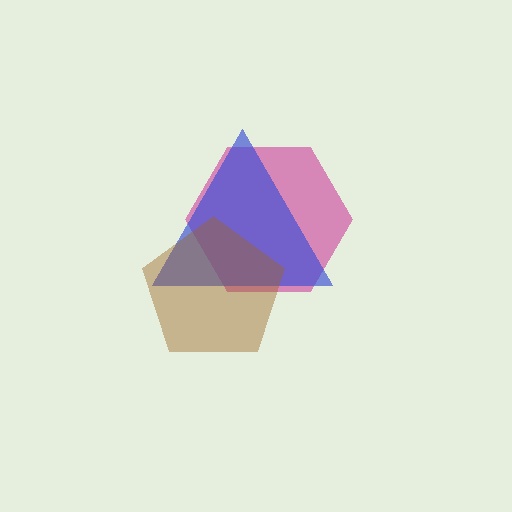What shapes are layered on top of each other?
The layered shapes are: a magenta hexagon, a blue triangle, a brown pentagon.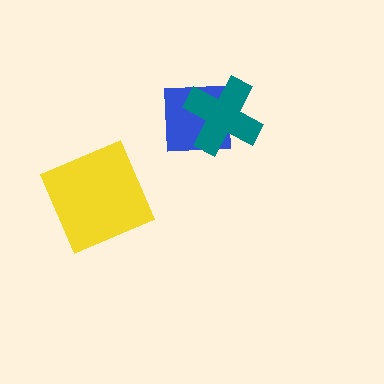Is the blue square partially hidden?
Yes, it is partially covered by another shape.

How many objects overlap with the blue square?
1 object overlaps with the blue square.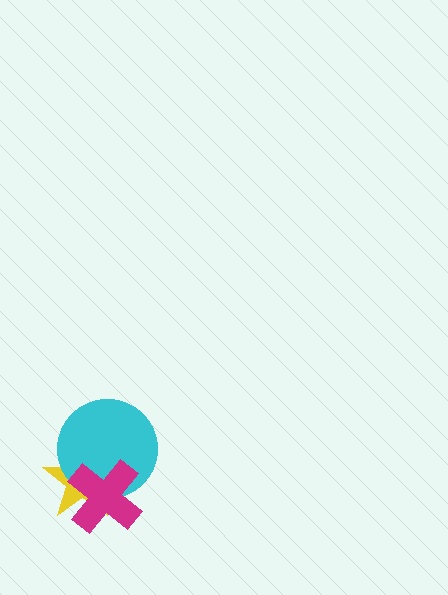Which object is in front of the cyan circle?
The magenta cross is in front of the cyan circle.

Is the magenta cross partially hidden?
No, no other shape covers it.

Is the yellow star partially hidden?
Yes, it is partially covered by another shape.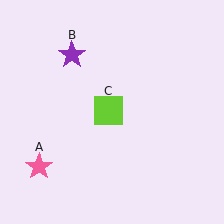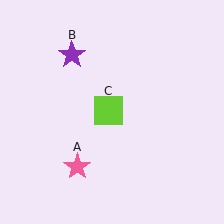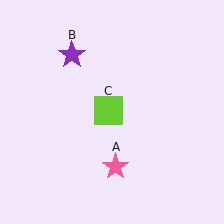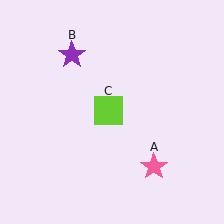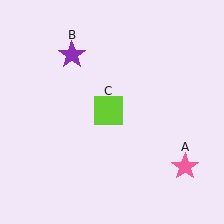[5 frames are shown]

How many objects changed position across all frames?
1 object changed position: pink star (object A).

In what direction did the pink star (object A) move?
The pink star (object A) moved right.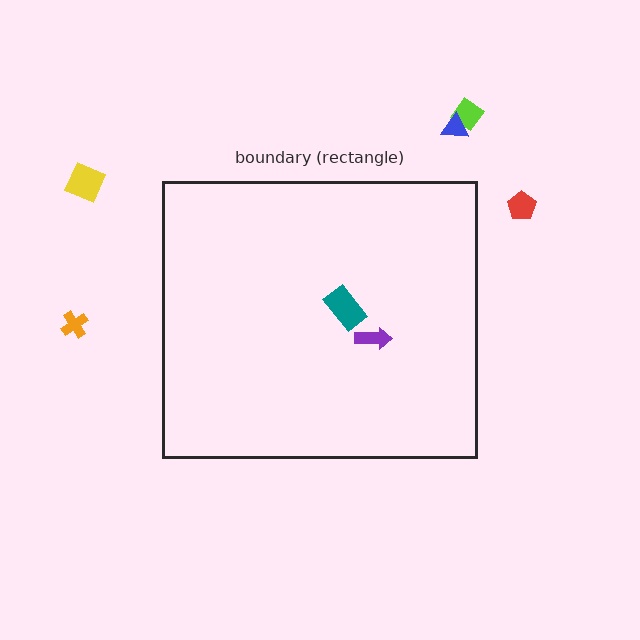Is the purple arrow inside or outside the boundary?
Inside.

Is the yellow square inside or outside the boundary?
Outside.